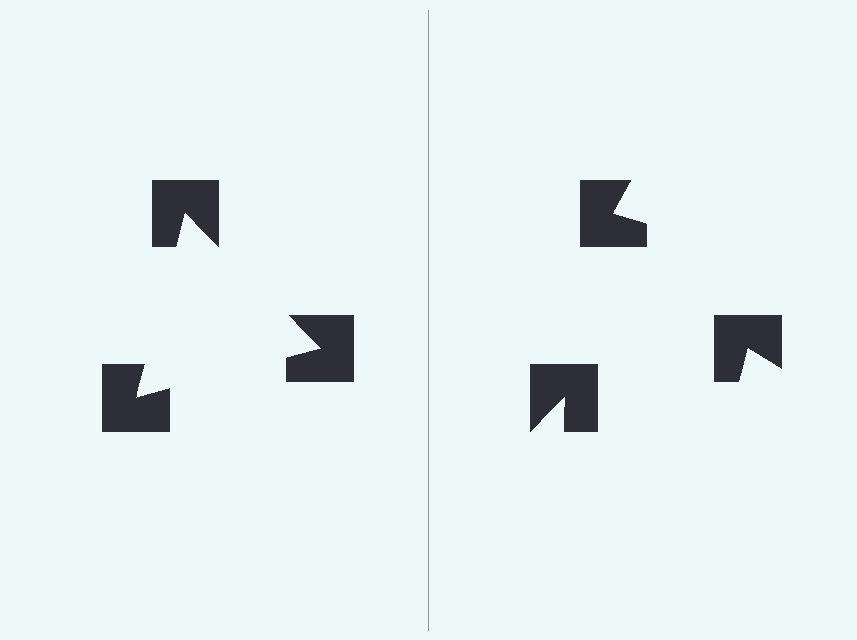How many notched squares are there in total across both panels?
6 — 3 on each side.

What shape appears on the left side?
An illusory triangle.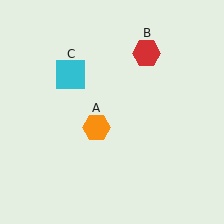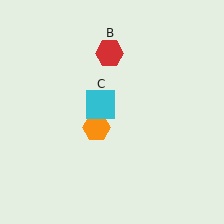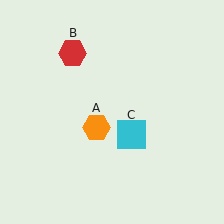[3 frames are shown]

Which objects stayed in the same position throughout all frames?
Orange hexagon (object A) remained stationary.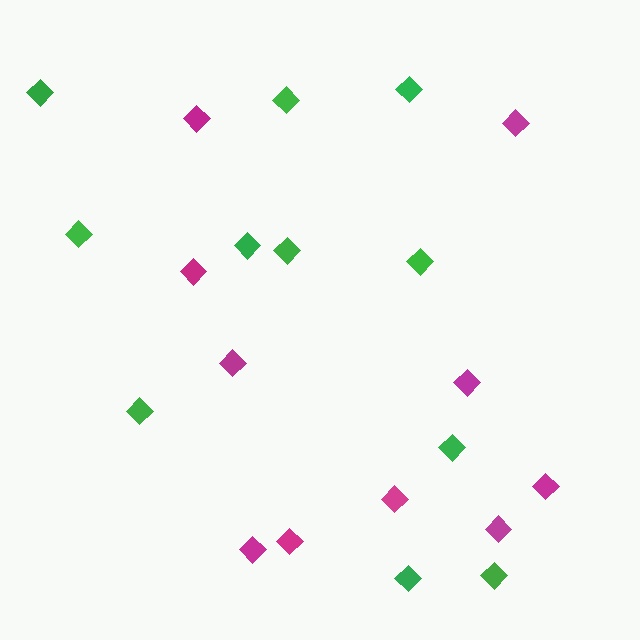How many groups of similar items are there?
There are 2 groups: one group of green diamonds (11) and one group of magenta diamonds (10).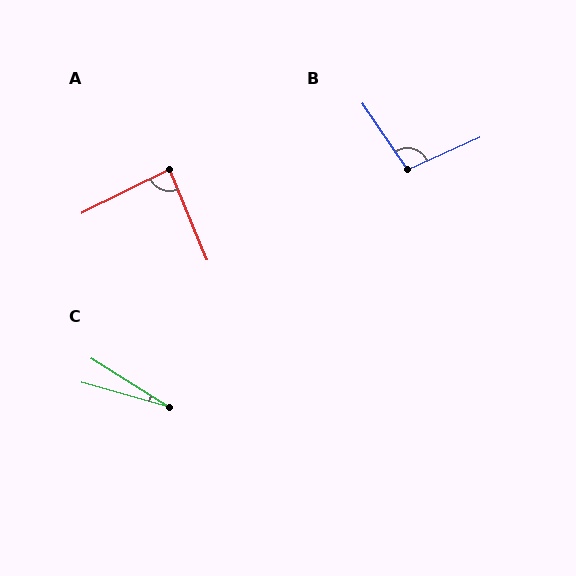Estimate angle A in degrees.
Approximately 86 degrees.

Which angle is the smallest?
C, at approximately 17 degrees.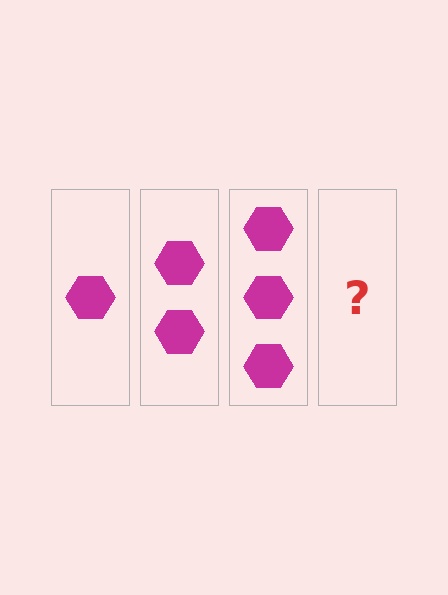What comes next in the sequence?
The next element should be 4 hexagons.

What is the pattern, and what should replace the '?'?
The pattern is that each step adds one more hexagon. The '?' should be 4 hexagons.